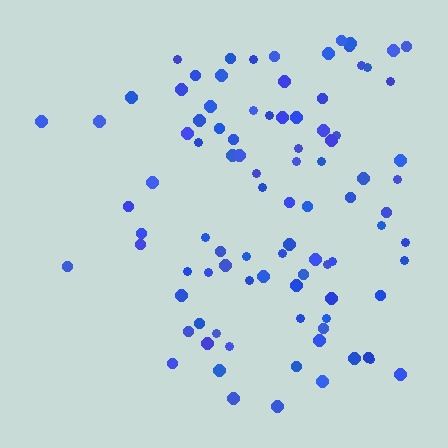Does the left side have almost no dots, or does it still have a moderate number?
Still a moderate number, just noticeably fewer than the right.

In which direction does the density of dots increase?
From left to right, with the right side densest.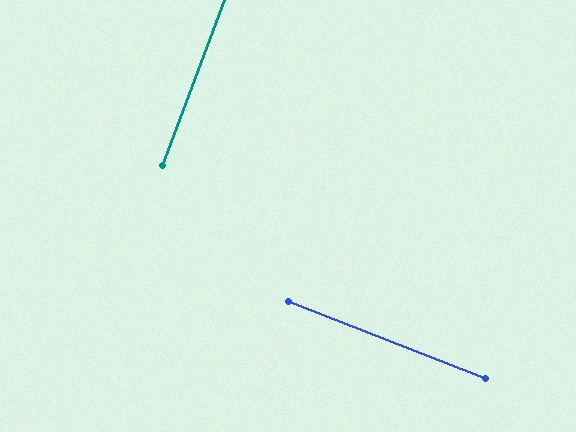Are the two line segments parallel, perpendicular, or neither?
Perpendicular — they meet at approximately 90°.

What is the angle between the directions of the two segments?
Approximately 90 degrees.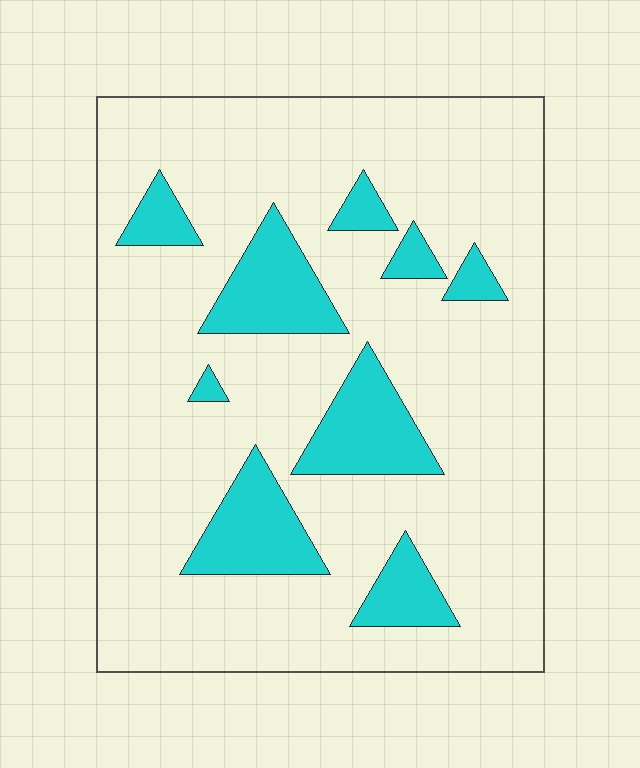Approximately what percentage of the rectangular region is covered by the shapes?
Approximately 20%.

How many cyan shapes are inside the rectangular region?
9.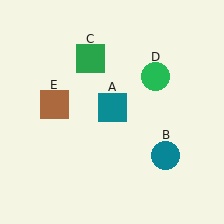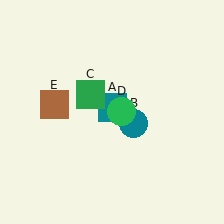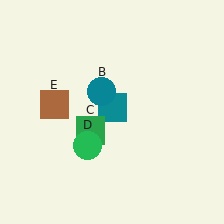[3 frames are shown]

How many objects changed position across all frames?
3 objects changed position: teal circle (object B), green square (object C), green circle (object D).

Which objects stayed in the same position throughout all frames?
Teal square (object A) and brown square (object E) remained stationary.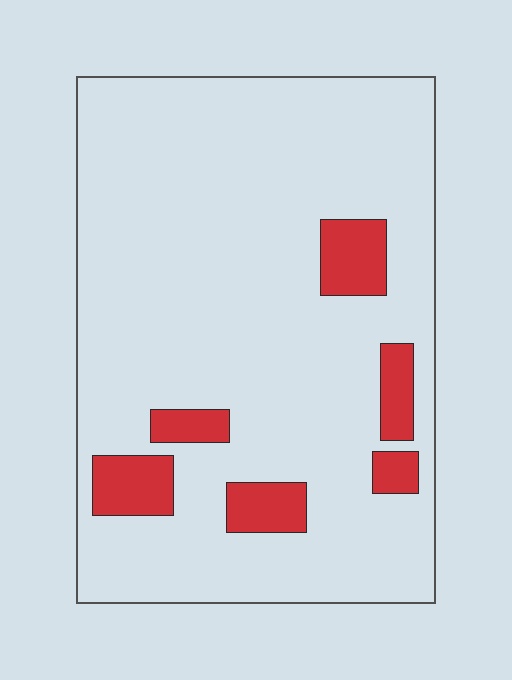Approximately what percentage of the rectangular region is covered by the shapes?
Approximately 10%.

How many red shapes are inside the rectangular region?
6.